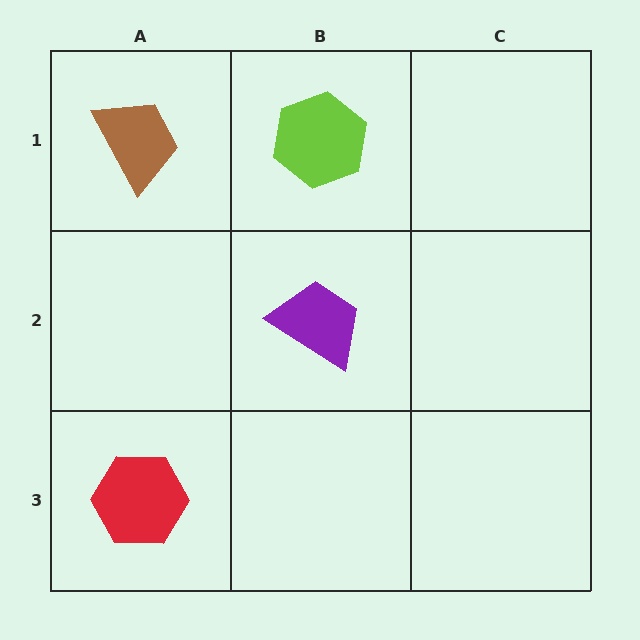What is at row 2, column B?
A purple trapezoid.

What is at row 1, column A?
A brown trapezoid.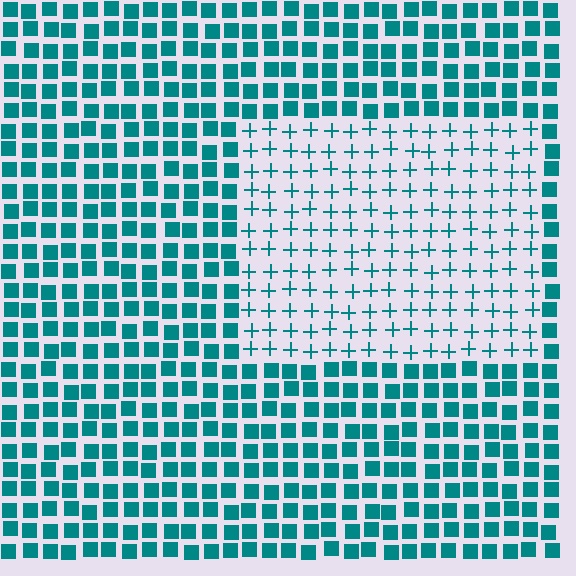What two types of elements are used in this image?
The image uses plus signs inside the rectangle region and squares outside it.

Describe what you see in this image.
The image is filled with small teal elements arranged in a uniform grid. A rectangle-shaped region contains plus signs, while the surrounding area contains squares. The boundary is defined purely by the change in element shape.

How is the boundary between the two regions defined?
The boundary is defined by a change in element shape: plus signs inside vs. squares outside. All elements share the same color and spacing.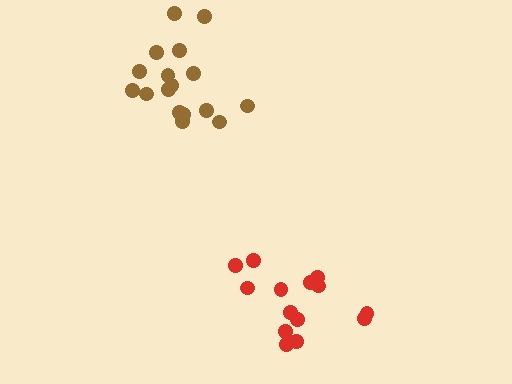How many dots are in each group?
Group 1: 14 dots, Group 2: 17 dots (31 total).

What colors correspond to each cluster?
The clusters are colored: red, brown.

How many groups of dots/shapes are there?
There are 2 groups.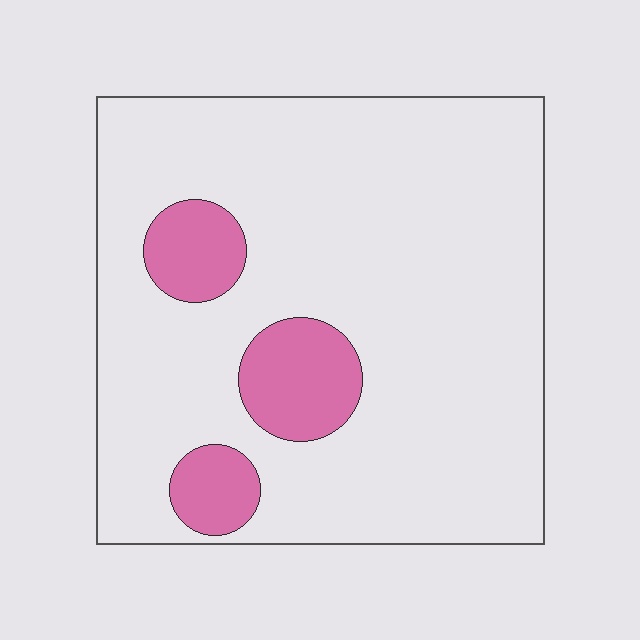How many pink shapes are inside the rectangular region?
3.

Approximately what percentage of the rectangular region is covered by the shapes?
Approximately 15%.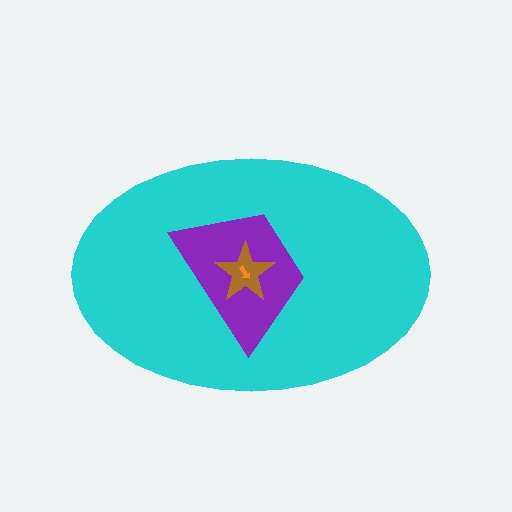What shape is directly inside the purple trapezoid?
The brown star.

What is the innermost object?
The orange arrow.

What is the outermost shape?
The cyan ellipse.